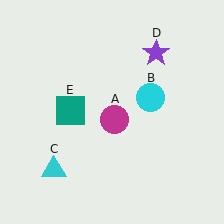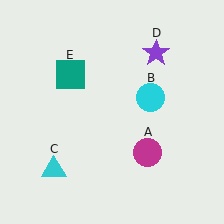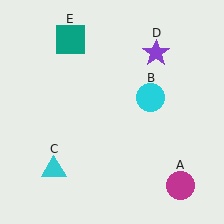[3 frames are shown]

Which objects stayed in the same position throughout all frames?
Cyan circle (object B) and cyan triangle (object C) and purple star (object D) remained stationary.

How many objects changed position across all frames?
2 objects changed position: magenta circle (object A), teal square (object E).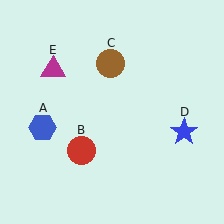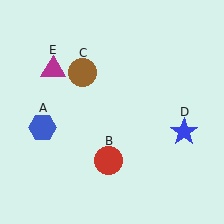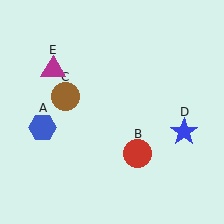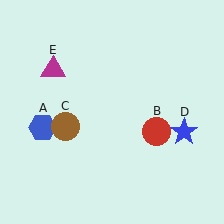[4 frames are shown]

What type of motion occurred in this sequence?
The red circle (object B), brown circle (object C) rotated counterclockwise around the center of the scene.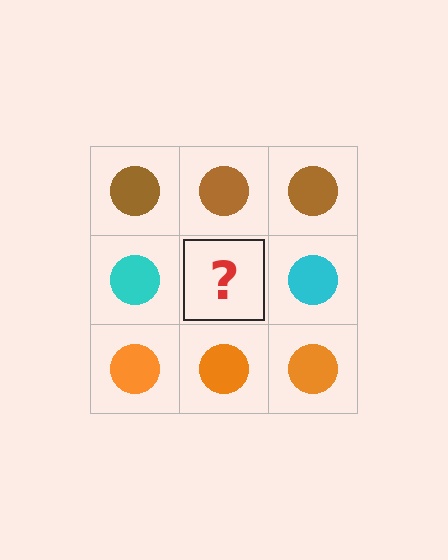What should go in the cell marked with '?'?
The missing cell should contain a cyan circle.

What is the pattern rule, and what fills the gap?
The rule is that each row has a consistent color. The gap should be filled with a cyan circle.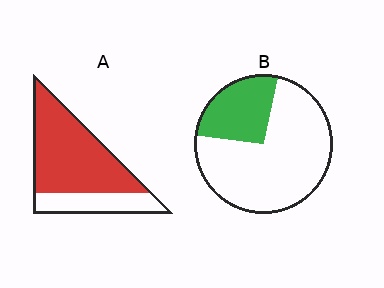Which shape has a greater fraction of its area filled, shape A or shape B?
Shape A.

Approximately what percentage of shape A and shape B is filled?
A is approximately 70% and B is approximately 25%.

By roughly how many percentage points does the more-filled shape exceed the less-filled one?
By roughly 45 percentage points (A over B).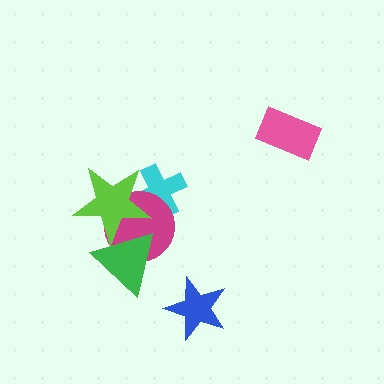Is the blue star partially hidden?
No, no other shape covers it.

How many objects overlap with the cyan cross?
2 objects overlap with the cyan cross.